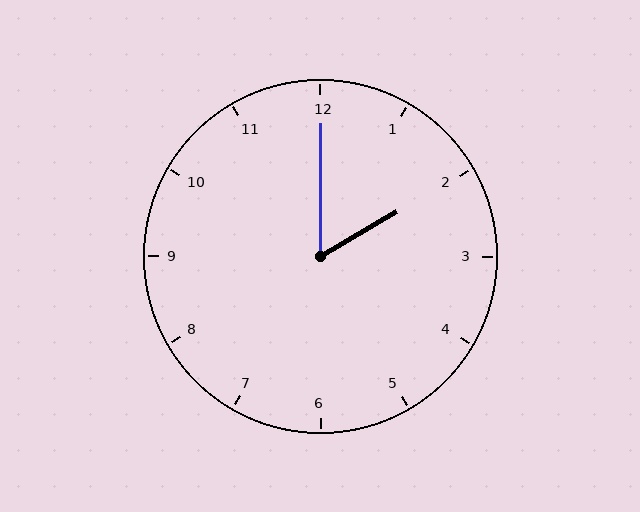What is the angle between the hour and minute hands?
Approximately 60 degrees.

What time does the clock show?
2:00.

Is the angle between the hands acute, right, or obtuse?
It is acute.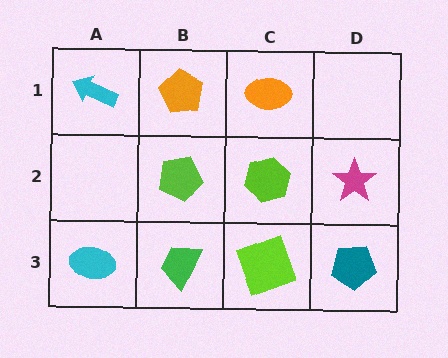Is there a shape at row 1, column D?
No, that cell is empty.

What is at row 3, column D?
A teal pentagon.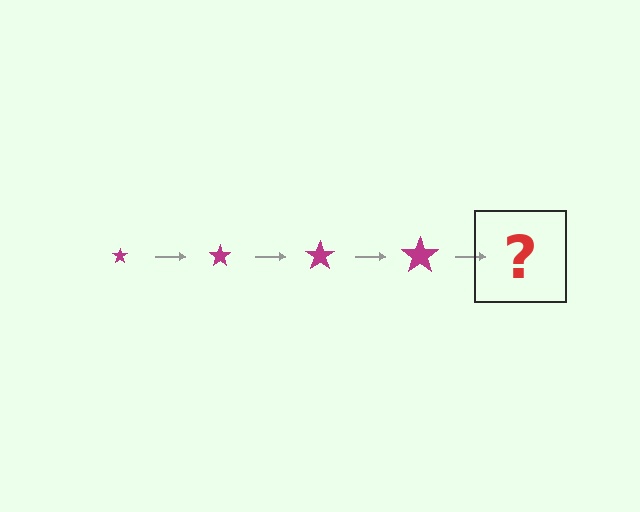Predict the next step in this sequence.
The next step is a magenta star, larger than the previous one.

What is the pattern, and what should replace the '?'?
The pattern is that the star gets progressively larger each step. The '?' should be a magenta star, larger than the previous one.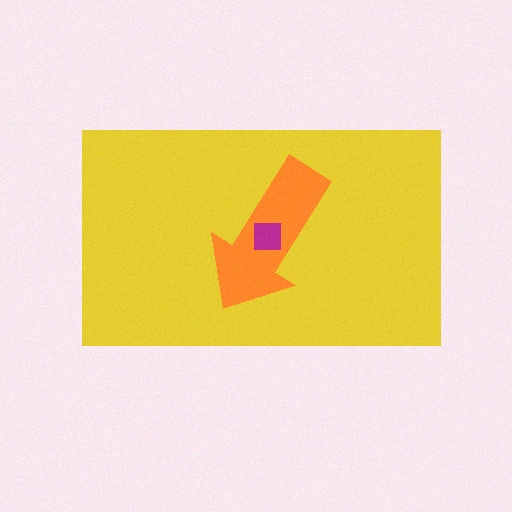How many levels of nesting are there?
3.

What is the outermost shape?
The yellow rectangle.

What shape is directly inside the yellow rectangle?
The orange arrow.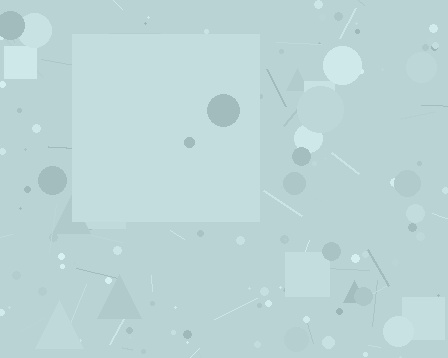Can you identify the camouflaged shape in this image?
The camouflaged shape is a square.